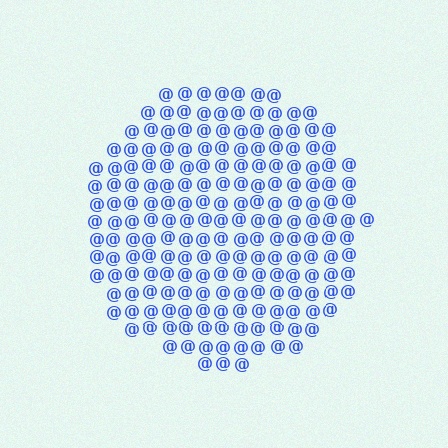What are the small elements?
The small elements are at signs.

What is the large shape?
The large shape is a circle.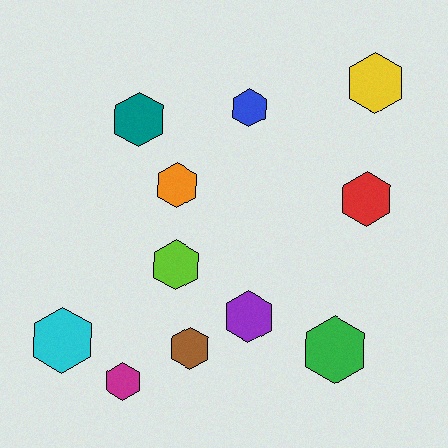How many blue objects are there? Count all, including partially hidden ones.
There is 1 blue object.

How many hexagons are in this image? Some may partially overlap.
There are 11 hexagons.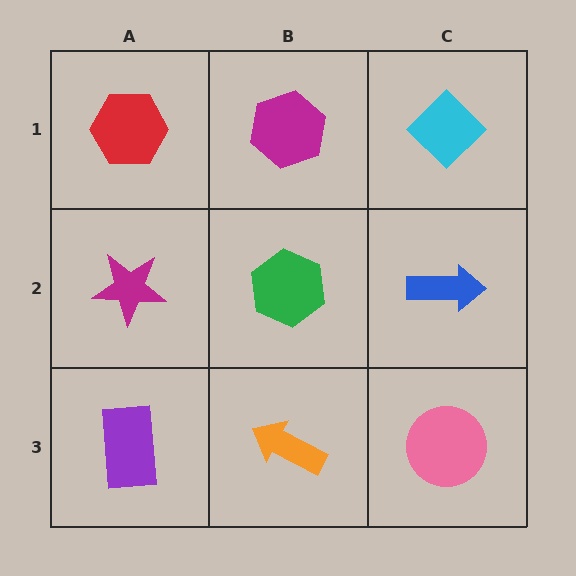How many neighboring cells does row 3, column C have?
2.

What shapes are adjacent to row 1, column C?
A blue arrow (row 2, column C), a magenta hexagon (row 1, column B).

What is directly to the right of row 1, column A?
A magenta hexagon.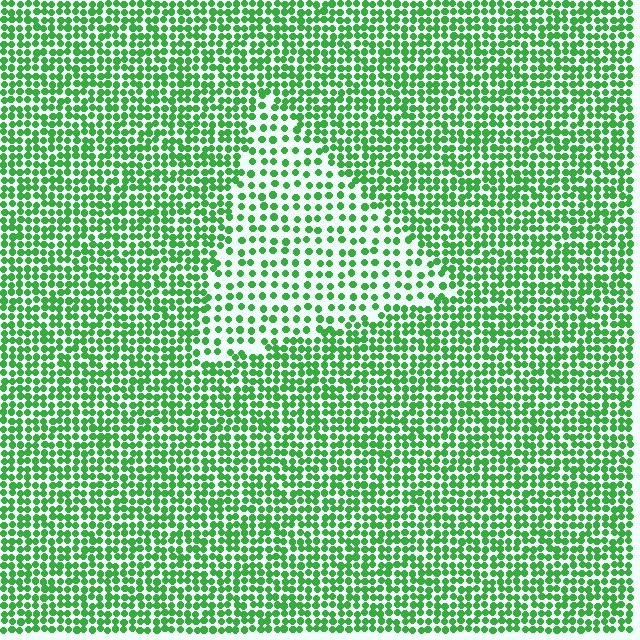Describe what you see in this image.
The image contains small green elements arranged at two different densities. A triangle-shaped region is visible where the elements are less densely packed than the surrounding area.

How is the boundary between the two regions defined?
The boundary is defined by a change in element density (approximately 1.9x ratio). All elements are the same color, size, and shape.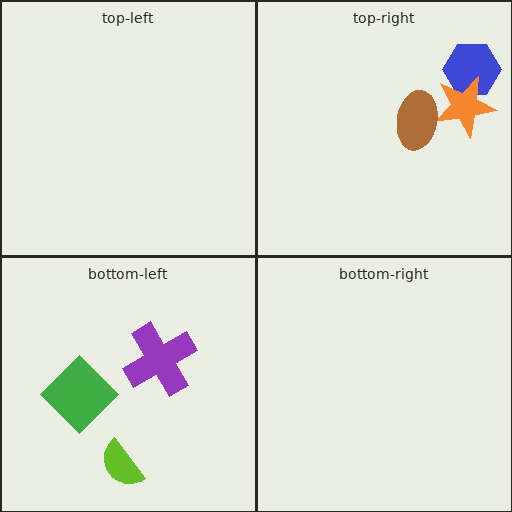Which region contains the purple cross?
The bottom-left region.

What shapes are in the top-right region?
The blue hexagon, the orange star, the brown ellipse.